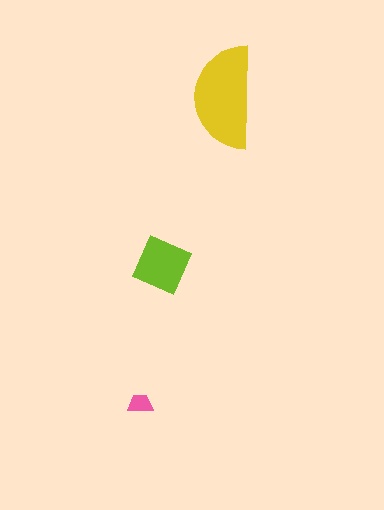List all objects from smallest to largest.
The pink trapezoid, the lime square, the yellow semicircle.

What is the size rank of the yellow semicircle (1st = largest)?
1st.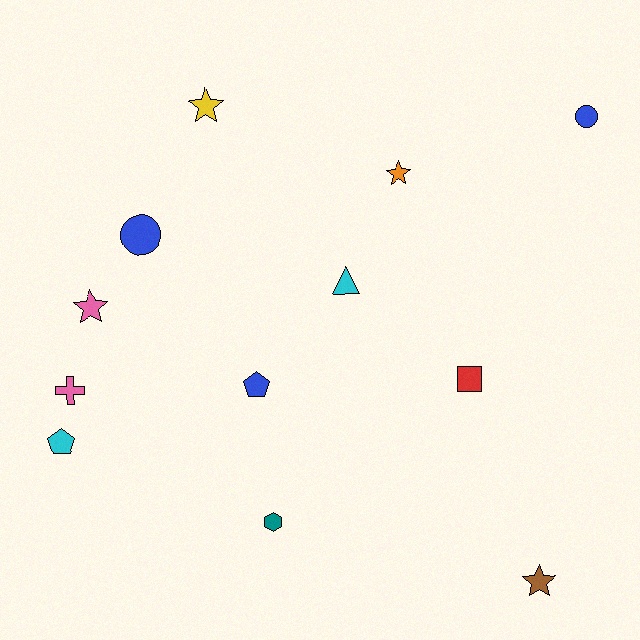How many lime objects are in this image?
There are no lime objects.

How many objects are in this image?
There are 12 objects.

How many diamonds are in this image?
There are no diamonds.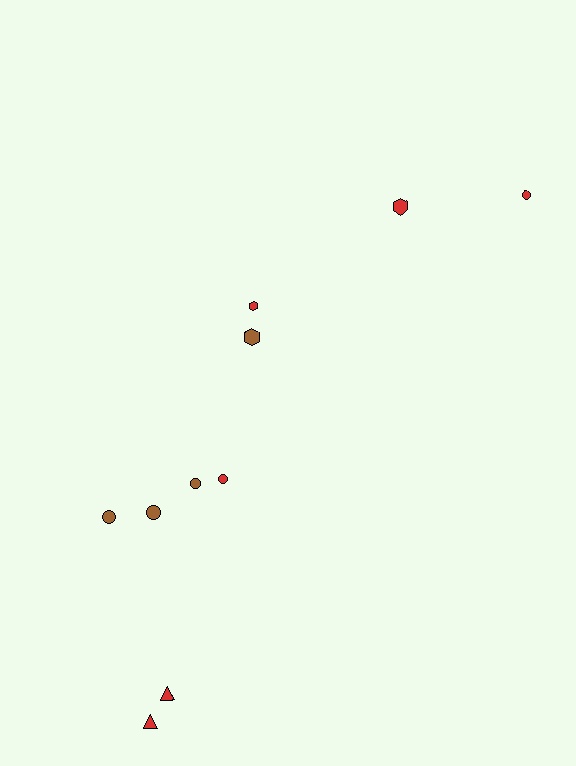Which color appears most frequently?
Red, with 6 objects.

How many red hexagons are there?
There are 2 red hexagons.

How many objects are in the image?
There are 10 objects.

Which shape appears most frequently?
Circle, with 5 objects.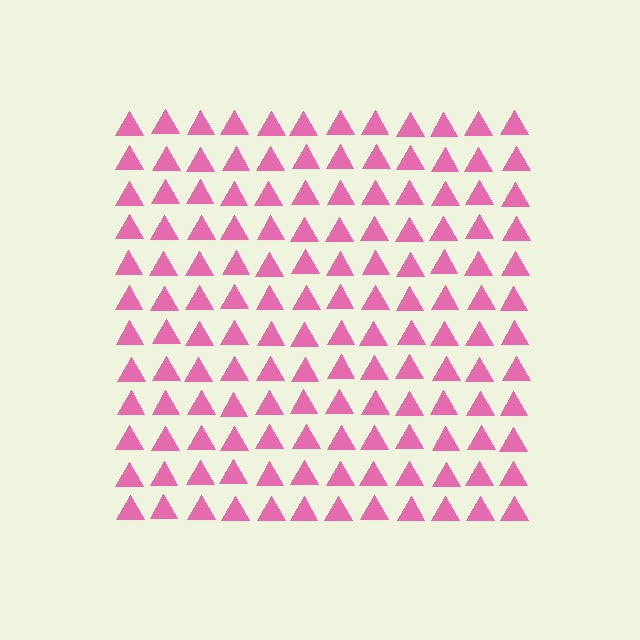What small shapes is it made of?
It is made of small triangles.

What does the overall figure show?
The overall figure shows a square.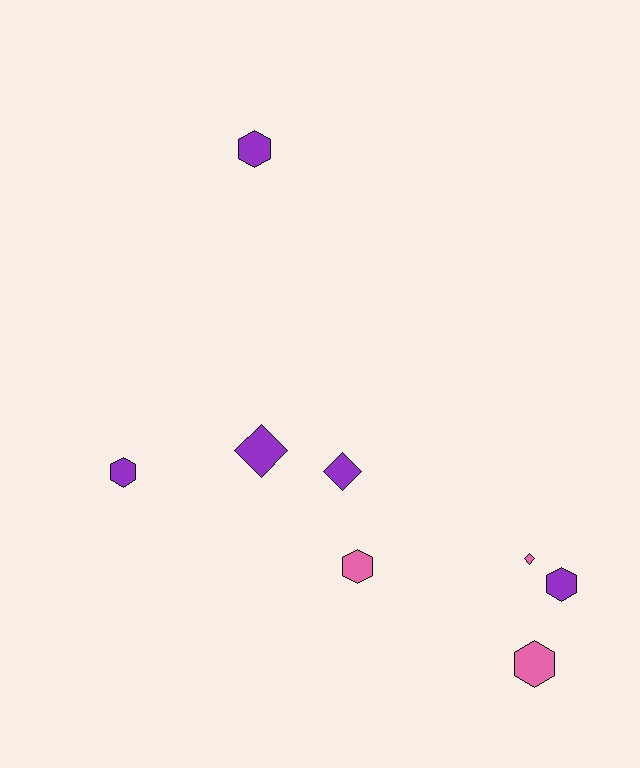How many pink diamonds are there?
There is 1 pink diamond.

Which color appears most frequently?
Purple, with 5 objects.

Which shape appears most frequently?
Hexagon, with 5 objects.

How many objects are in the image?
There are 8 objects.